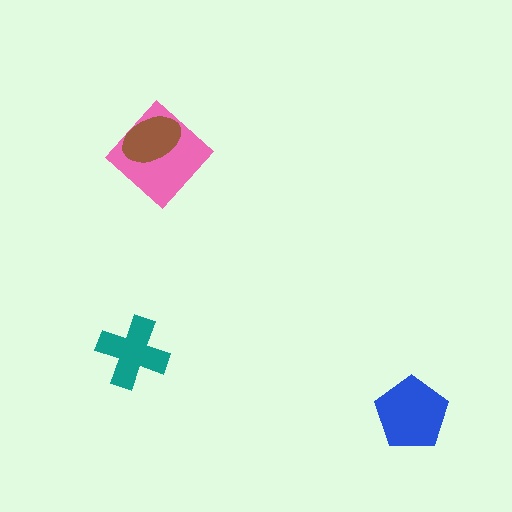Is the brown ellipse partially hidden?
No, no other shape covers it.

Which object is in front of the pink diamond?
The brown ellipse is in front of the pink diamond.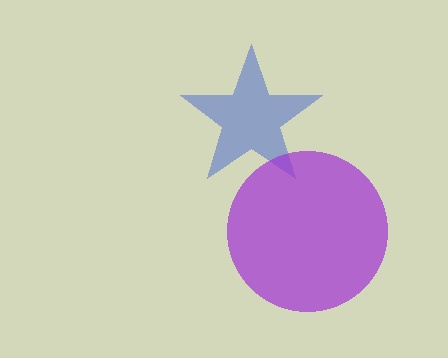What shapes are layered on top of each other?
The layered shapes are: a blue star, a purple circle.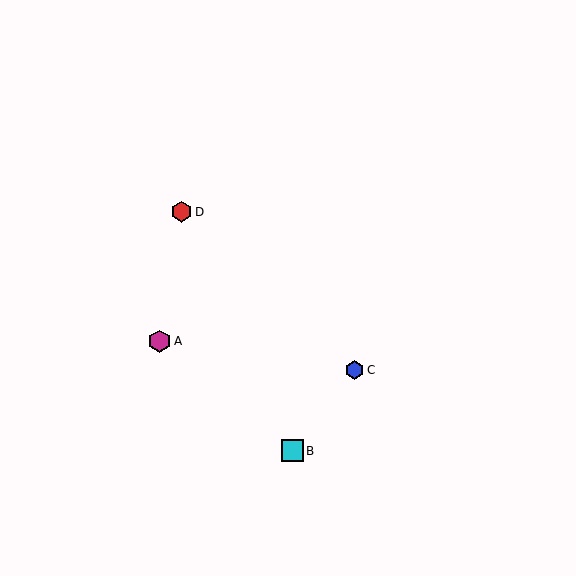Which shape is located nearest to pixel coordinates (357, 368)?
The blue hexagon (labeled C) at (355, 370) is nearest to that location.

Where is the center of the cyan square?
The center of the cyan square is at (292, 451).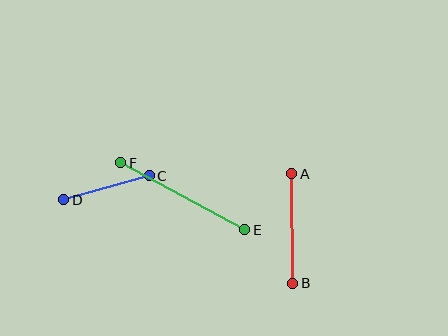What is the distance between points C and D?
The distance is approximately 89 pixels.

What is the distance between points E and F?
The distance is approximately 141 pixels.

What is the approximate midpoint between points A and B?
The midpoint is at approximately (292, 229) pixels.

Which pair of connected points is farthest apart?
Points E and F are farthest apart.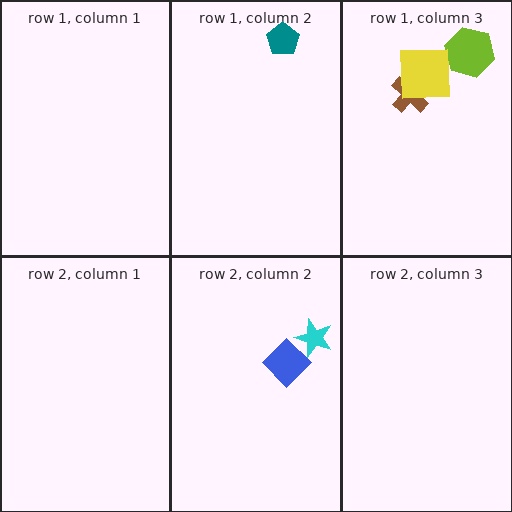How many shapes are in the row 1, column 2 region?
1.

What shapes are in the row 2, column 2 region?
The blue diamond, the cyan star.